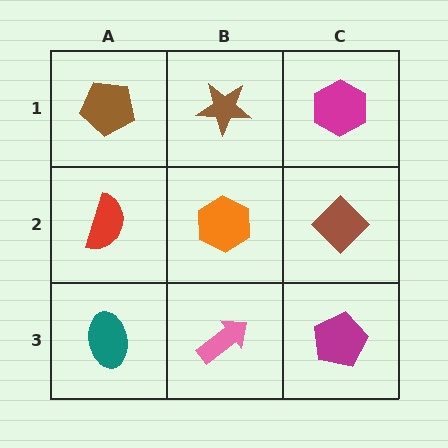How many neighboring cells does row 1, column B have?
3.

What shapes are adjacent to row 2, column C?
A magenta hexagon (row 1, column C), a magenta pentagon (row 3, column C), an orange hexagon (row 2, column B).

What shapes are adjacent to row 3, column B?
An orange hexagon (row 2, column B), a teal ellipse (row 3, column A), a magenta pentagon (row 3, column C).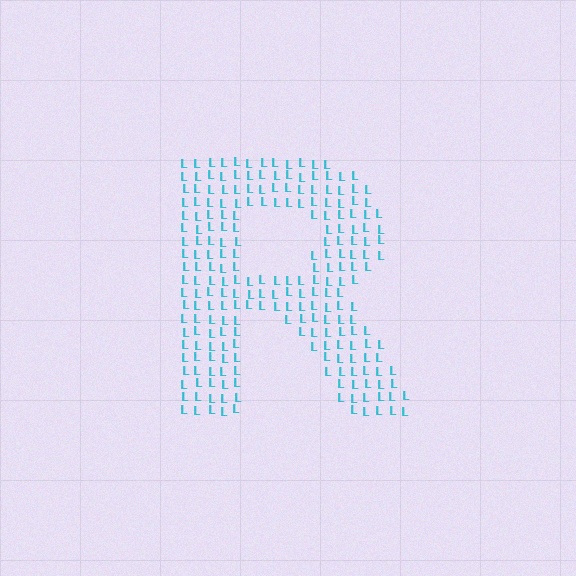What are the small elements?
The small elements are letter L's.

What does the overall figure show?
The overall figure shows the letter R.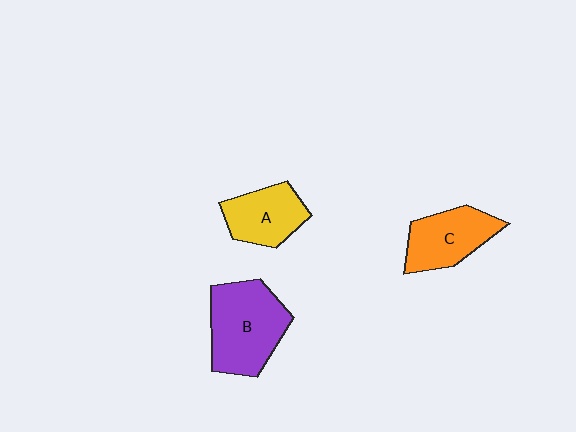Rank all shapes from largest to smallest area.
From largest to smallest: B (purple), C (orange), A (yellow).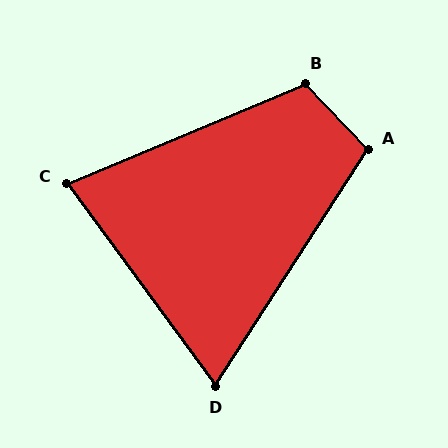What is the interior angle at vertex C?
Approximately 76 degrees (acute).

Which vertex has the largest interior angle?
B, at approximately 111 degrees.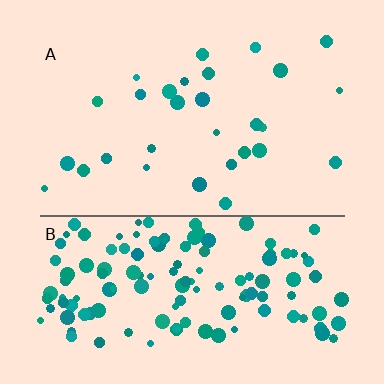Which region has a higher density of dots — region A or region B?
B (the bottom).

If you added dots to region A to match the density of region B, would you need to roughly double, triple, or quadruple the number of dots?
Approximately quadruple.